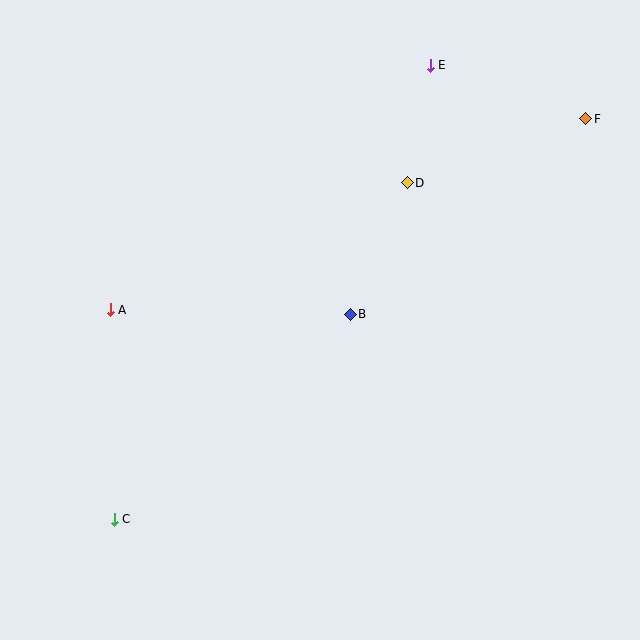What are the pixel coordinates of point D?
Point D is at (407, 183).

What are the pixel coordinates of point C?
Point C is at (114, 519).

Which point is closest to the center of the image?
Point B at (350, 314) is closest to the center.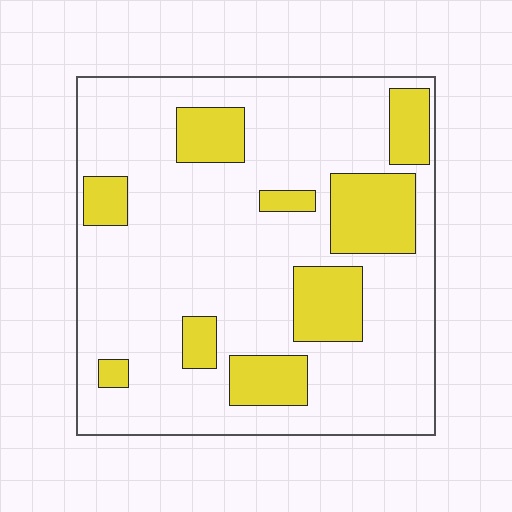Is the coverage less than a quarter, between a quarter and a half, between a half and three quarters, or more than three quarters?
Less than a quarter.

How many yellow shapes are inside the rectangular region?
9.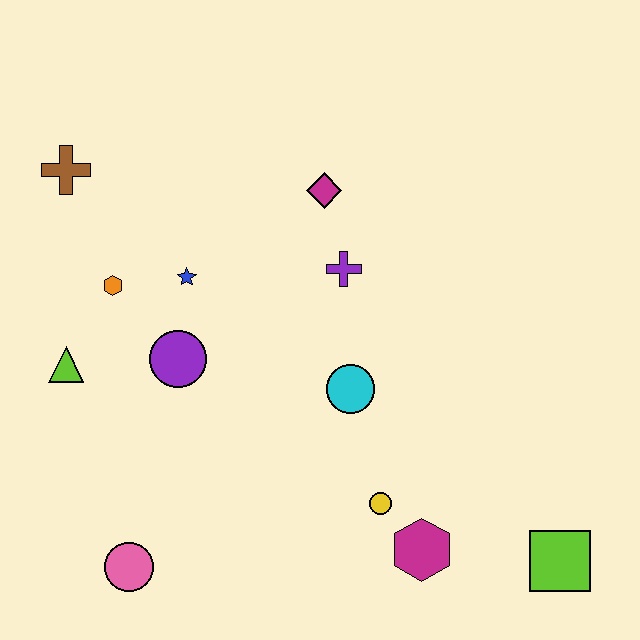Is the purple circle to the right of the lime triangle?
Yes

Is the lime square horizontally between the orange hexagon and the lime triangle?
No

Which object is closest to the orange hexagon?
The blue star is closest to the orange hexagon.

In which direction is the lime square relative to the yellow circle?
The lime square is to the right of the yellow circle.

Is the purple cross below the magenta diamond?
Yes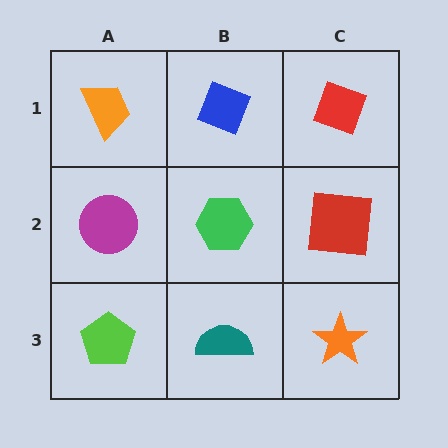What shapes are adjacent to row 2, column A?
An orange trapezoid (row 1, column A), a lime pentagon (row 3, column A), a green hexagon (row 2, column B).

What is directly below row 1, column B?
A green hexagon.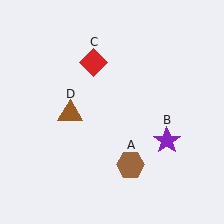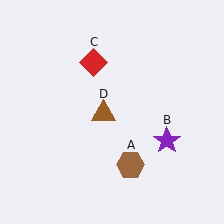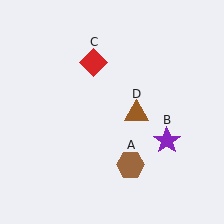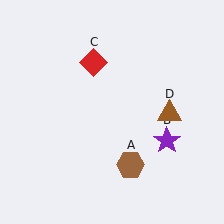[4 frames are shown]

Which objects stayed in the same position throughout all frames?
Brown hexagon (object A) and purple star (object B) and red diamond (object C) remained stationary.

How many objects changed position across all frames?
1 object changed position: brown triangle (object D).